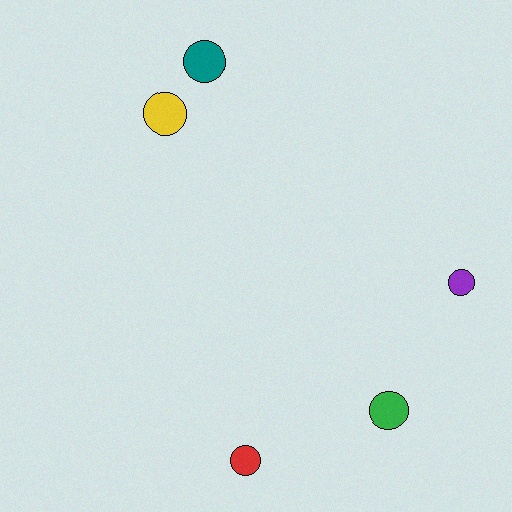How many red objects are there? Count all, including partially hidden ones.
There is 1 red object.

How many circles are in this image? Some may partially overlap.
There are 5 circles.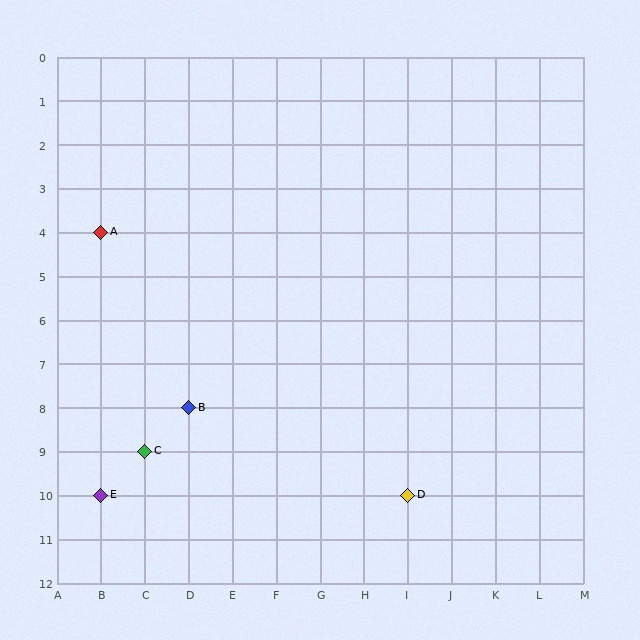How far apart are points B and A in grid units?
Points B and A are 2 columns and 4 rows apart (about 4.5 grid units diagonally).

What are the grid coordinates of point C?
Point C is at grid coordinates (C, 9).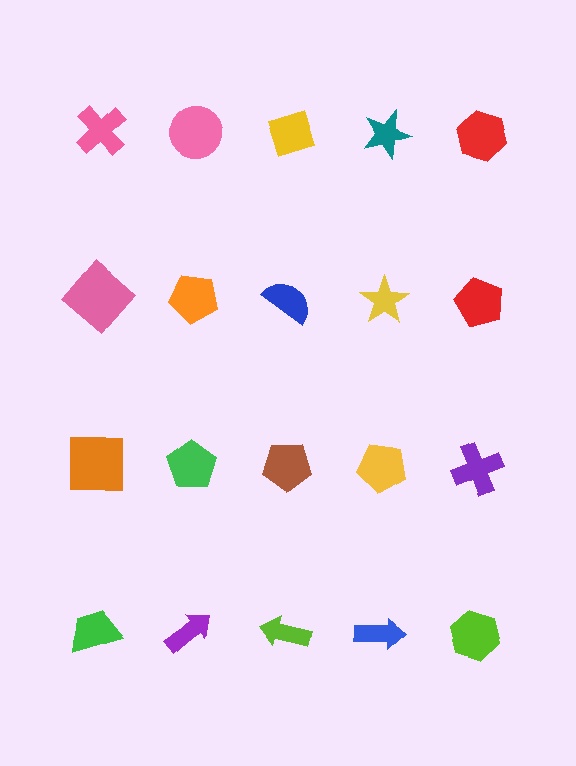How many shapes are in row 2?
5 shapes.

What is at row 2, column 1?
A pink diamond.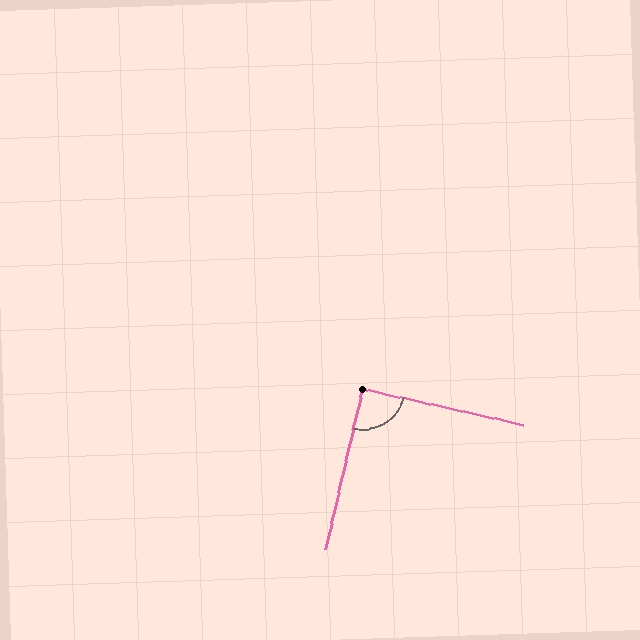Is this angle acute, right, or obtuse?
It is approximately a right angle.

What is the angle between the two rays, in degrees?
Approximately 90 degrees.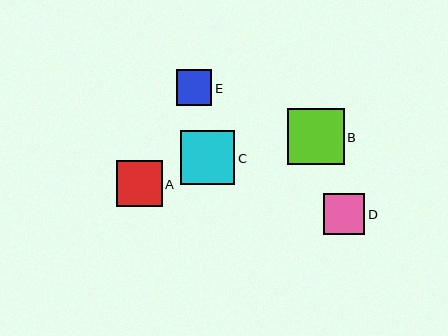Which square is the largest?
Square B is the largest with a size of approximately 57 pixels.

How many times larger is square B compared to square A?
Square B is approximately 1.2 times the size of square A.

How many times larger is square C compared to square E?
Square C is approximately 1.5 times the size of square E.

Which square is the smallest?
Square E is the smallest with a size of approximately 36 pixels.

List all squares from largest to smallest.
From largest to smallest: B, C, A, D, E.